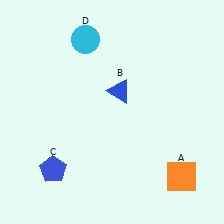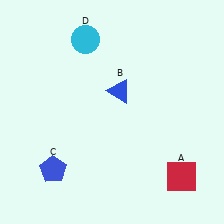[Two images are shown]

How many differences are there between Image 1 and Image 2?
There is 1 difference between the two images.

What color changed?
The square (A) changed from orange in Image 1 to red in Image 2.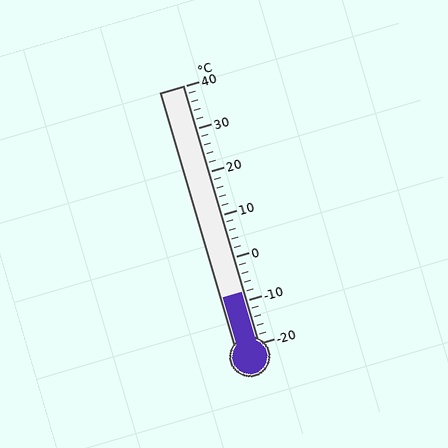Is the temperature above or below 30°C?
The temperature is below 30°C.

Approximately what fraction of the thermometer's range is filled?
The thermometer is filled to approximately 20% of its range.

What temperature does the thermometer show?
The thermometer shows approximately -8°C.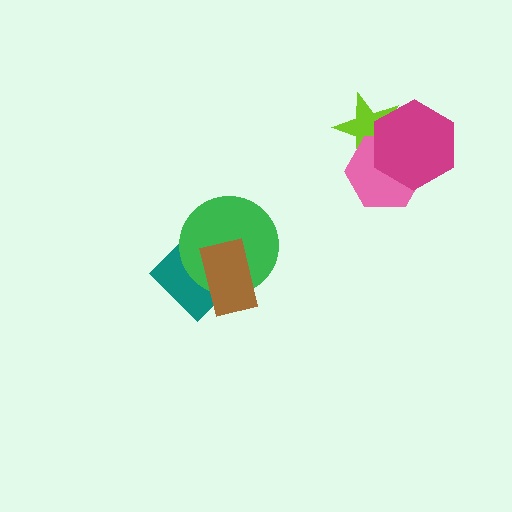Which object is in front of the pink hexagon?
The magenta hexagon is in front of the pink hexagon.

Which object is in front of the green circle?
The brown rectangle is in front of the green circle.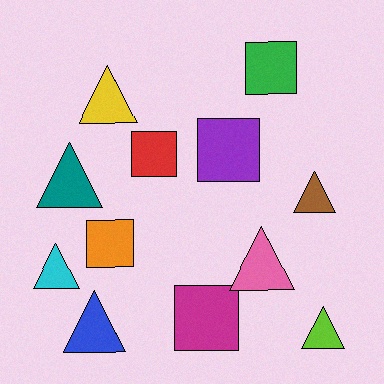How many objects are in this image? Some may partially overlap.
There are 12 objects.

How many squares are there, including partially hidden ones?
There are 5 squares.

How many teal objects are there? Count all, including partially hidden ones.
There is 1 teal object.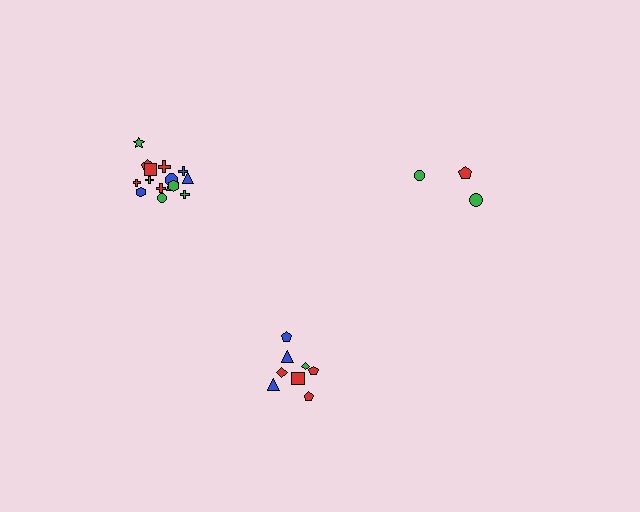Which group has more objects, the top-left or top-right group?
The top-left group.